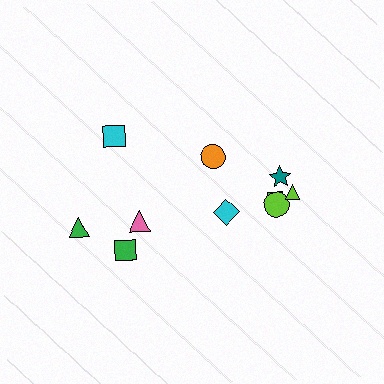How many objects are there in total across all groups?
There are 10 objects.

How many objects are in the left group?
There are 4 objects.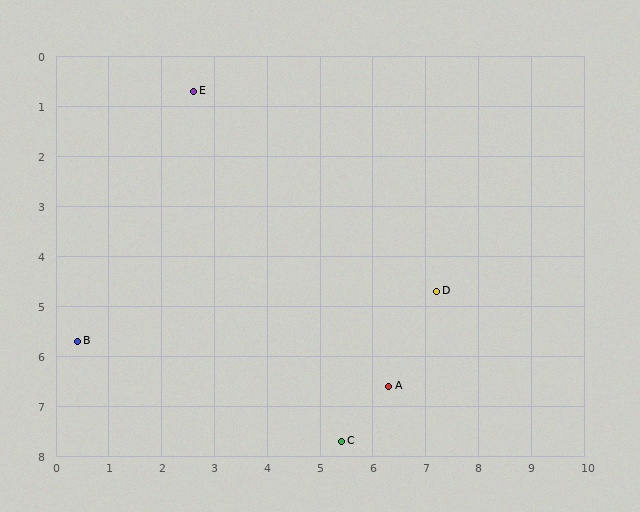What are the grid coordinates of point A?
Point A is at approximately (6.3, 6.6).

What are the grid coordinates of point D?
Point D is at approximately (7.2, 4.7).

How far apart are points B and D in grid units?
Points B and D are about 6.9 grid units apart.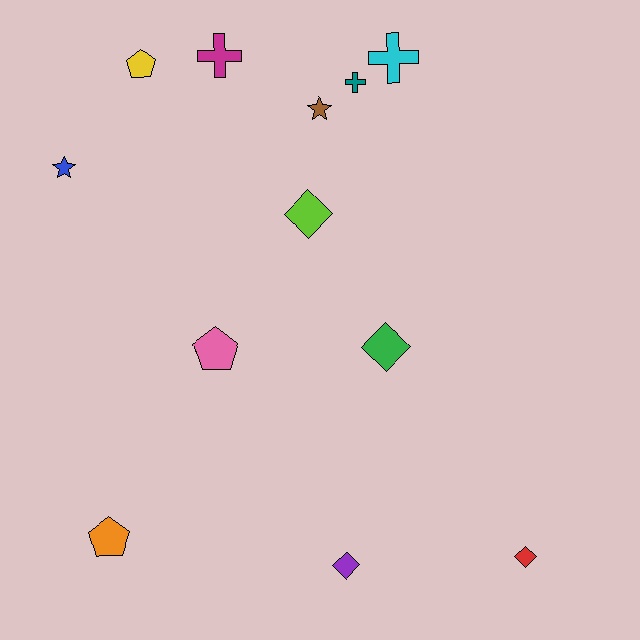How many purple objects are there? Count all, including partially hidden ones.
There is 1 purple object.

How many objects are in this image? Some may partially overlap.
There are 12 objects.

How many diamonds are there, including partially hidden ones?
There are 4 diamonds.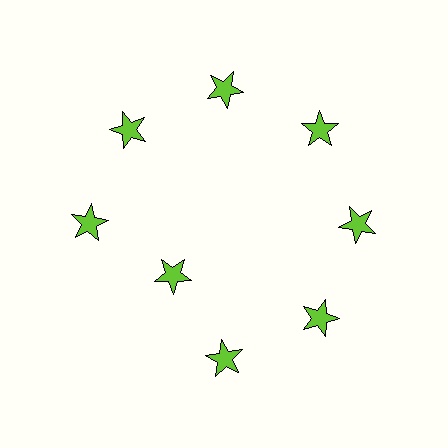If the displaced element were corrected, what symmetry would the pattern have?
It would have 8-fold rotational symmetry — the pattern would map onto itself every 45 degrees.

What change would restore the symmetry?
The symmetry would be restored by moving it outward, back onto the ring so that all 8 stars sit at equal angles and equal distance from the center.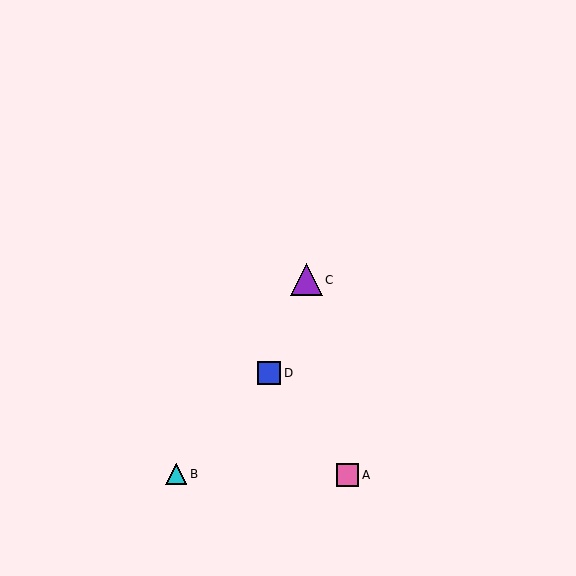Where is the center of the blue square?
The center of the blue square is at (269, 373).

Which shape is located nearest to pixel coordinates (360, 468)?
The pink square (labeled A) at (347, 475) is nearest to that location.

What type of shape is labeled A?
Shape A is a pink square.